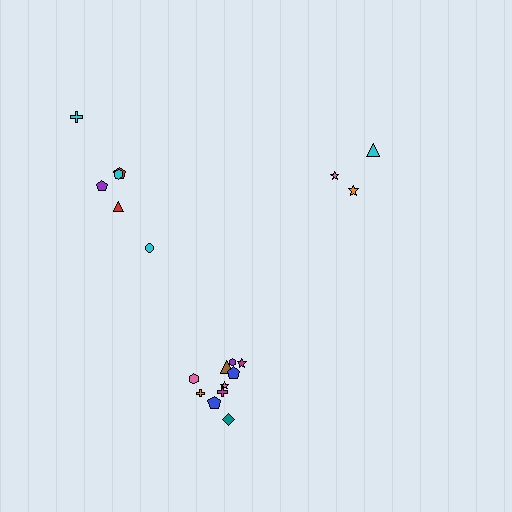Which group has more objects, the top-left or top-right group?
The top-left group.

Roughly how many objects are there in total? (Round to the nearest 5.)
Roughly 20 objects in total.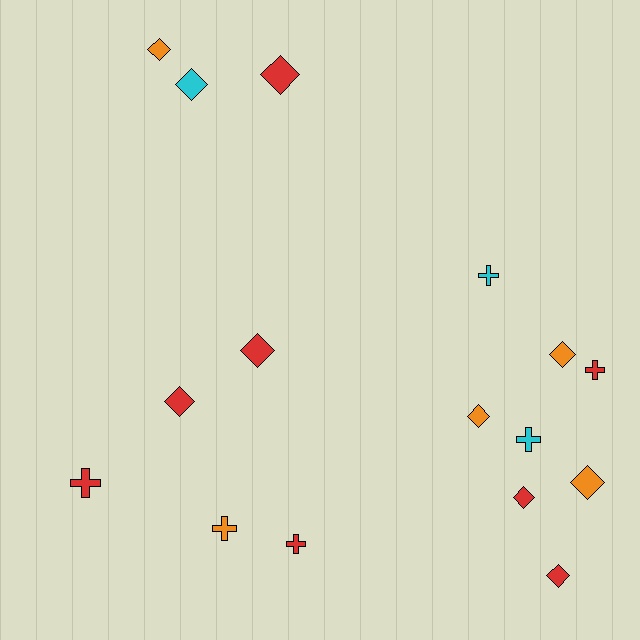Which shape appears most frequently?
Diamond, with 10 objects.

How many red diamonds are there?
There are 5 red diamonds.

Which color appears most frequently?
Red, with 8 objects.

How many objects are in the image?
There are 16 objects.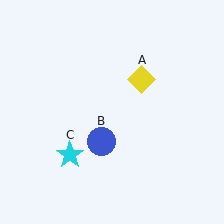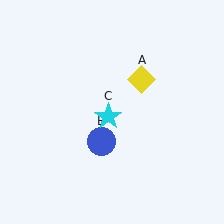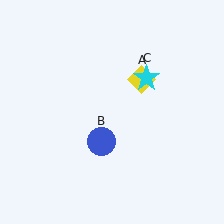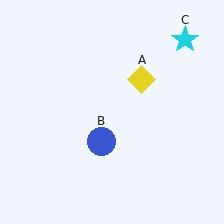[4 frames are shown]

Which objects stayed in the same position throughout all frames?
Yellow diamond (object A) and blue circle (object B) remained stationary.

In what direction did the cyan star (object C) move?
The cyan star (object C) moved up and to the right.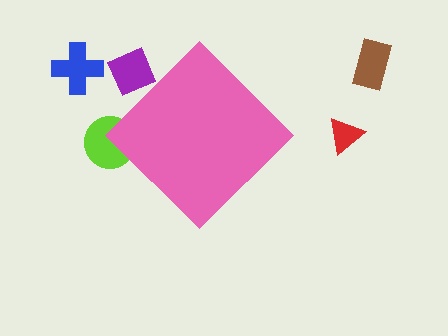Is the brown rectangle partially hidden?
No, the brown rectangle is fully visible.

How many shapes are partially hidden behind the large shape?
2 shapes are partially hidden.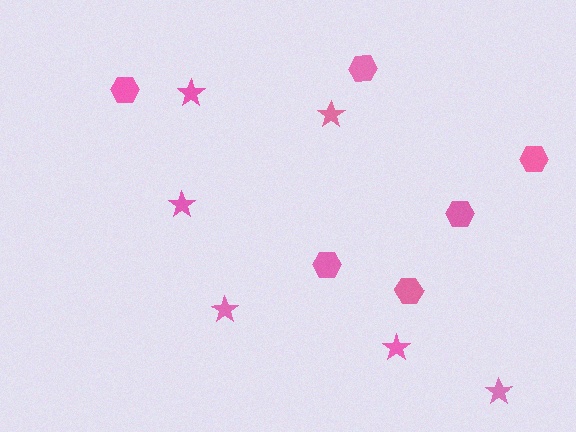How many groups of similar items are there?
There are 2 groups: one group of hexagons (6) and one group of stars (6).